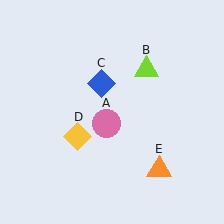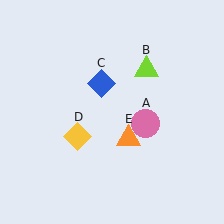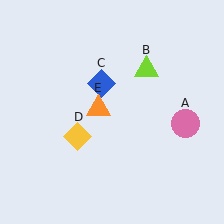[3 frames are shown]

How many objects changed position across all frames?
2 objects changed position: pink circle (object A), orange triangle (object E).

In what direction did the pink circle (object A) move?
The pink circle (object A) moved right.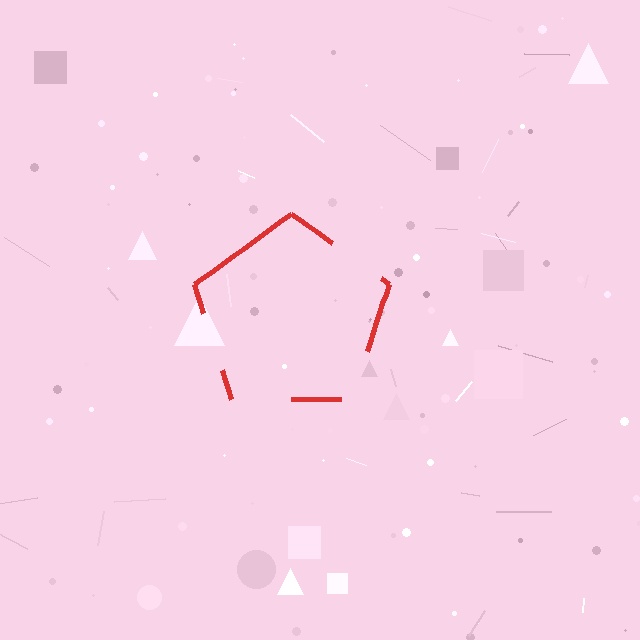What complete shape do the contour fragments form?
The contour fragments form a pentagon.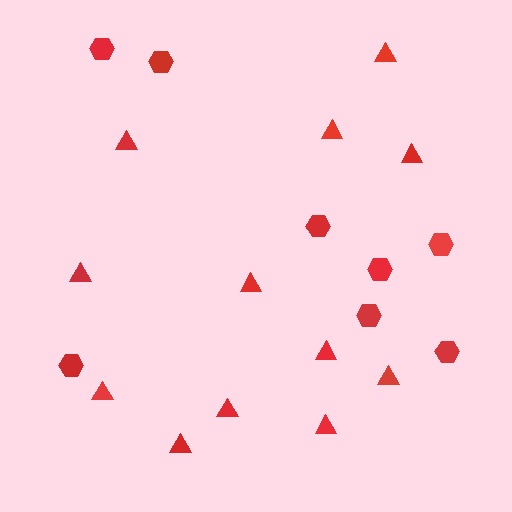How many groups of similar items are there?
There are 2 groups: one group of triangles (12) and one group of hexagons (8).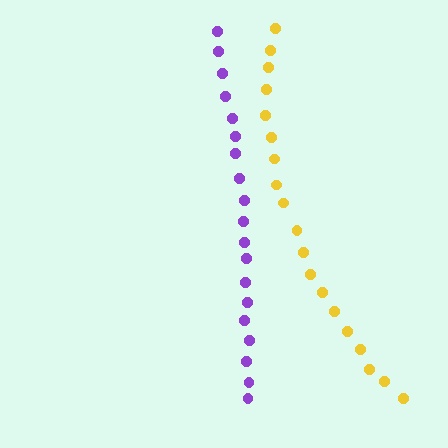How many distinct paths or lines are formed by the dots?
There are 2 distinct paths.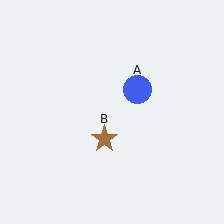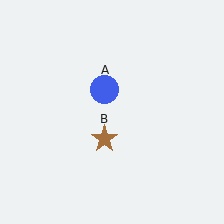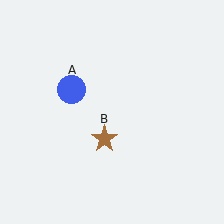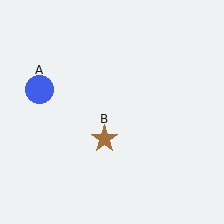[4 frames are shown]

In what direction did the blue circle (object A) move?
The blue circle (object A) moved left.